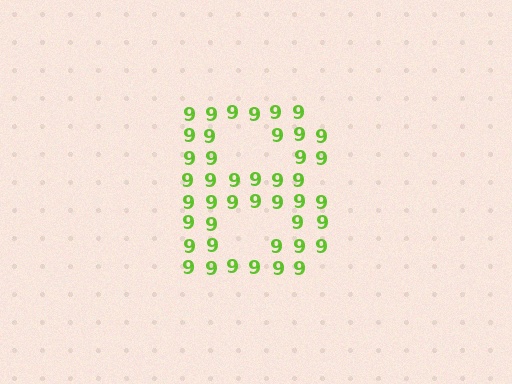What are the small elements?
The small elements are digit 9's.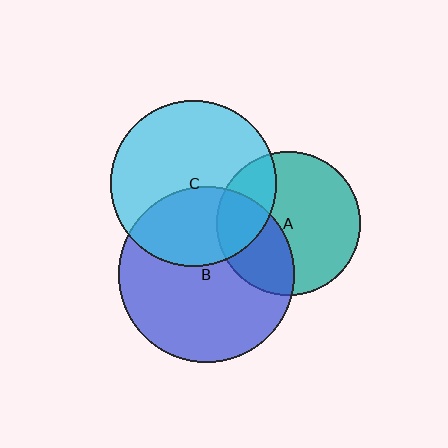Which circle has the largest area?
Circle B (blue).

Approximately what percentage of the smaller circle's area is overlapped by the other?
Approximately 35%.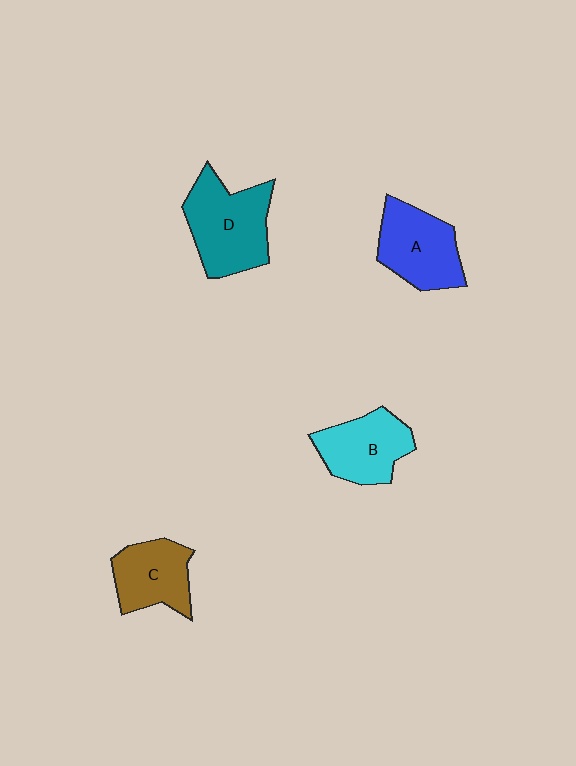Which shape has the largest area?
Shape D (teal).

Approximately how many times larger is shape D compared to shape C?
Approximately 1.4 times.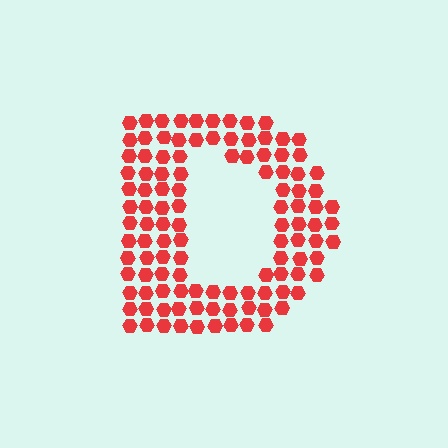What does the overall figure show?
The overall figure shows the letter D.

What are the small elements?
The small elements are hexagons.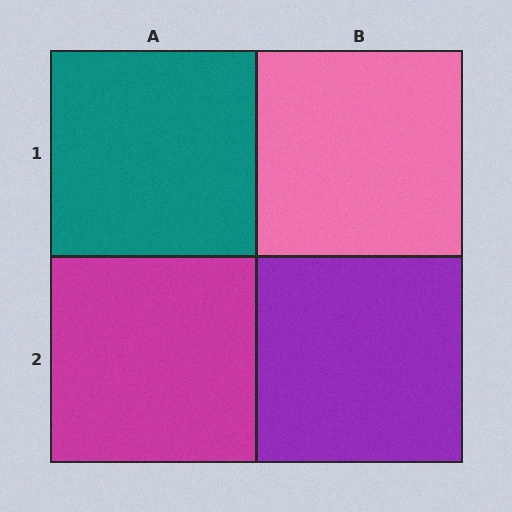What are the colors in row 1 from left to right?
Teal, pink.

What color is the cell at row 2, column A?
Magenta.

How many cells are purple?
1 cell is purple.